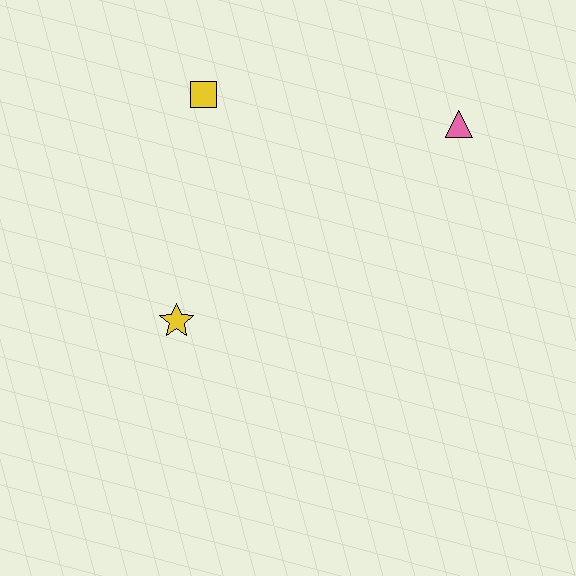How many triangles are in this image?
There is 1 triangle.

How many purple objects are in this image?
There are no purple objects.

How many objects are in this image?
There are 3 objects.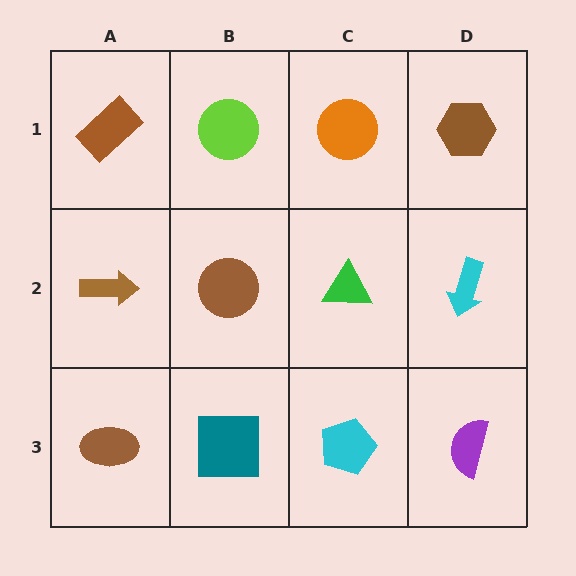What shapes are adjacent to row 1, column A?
A brown arrow (row 2, column A), a lime circle (row 1, column B).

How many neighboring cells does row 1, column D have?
2.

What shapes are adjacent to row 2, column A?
A brown rectangle (row 1, column A), a brown ellipse (row 3, column A), a brown circle (row 2, column B).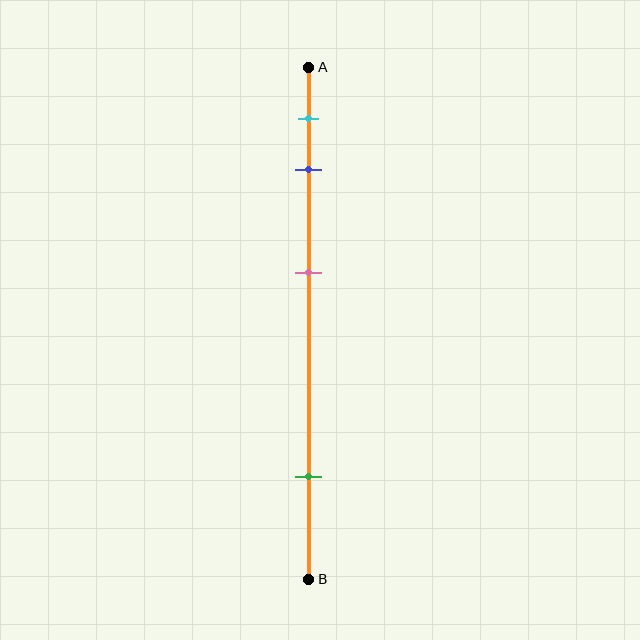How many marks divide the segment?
There are 4 marks dividing the segment.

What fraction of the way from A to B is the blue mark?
The blue mark is approximately 20% (0.2) of the way from A to B.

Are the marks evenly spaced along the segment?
No, the marks are not evenly spaced.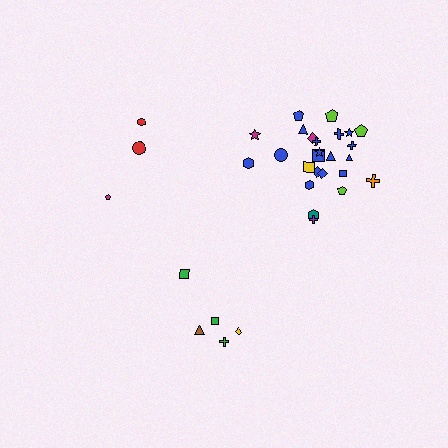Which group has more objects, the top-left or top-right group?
The top-right group.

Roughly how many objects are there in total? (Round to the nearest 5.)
Roughly 35 objects in total.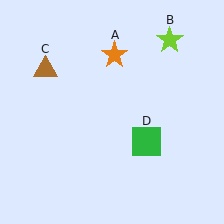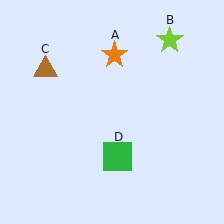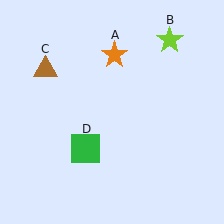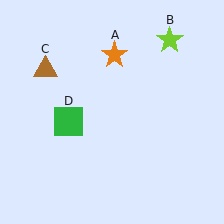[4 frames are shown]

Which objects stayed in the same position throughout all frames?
Orange star (object A) and lime star (object B) and brown triangle (object C) remained stationary.